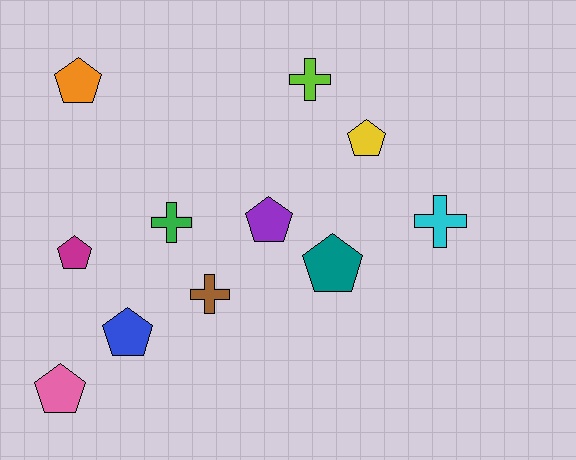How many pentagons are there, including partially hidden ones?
There are 7 pentagons.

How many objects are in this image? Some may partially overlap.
There are 11 objects.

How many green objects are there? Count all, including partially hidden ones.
There is 1 green object.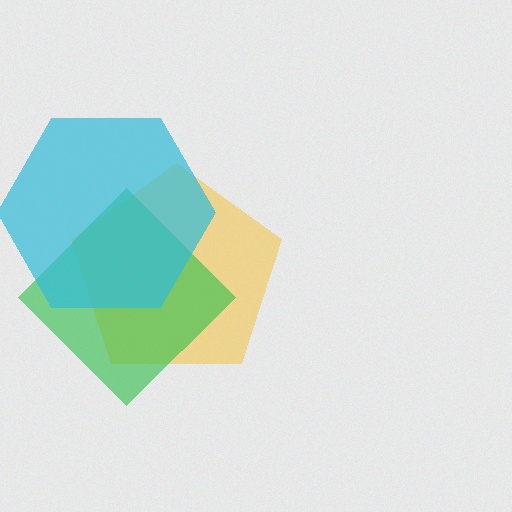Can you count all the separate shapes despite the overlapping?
Yes, there are 3 separate shapes.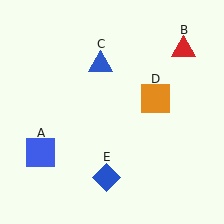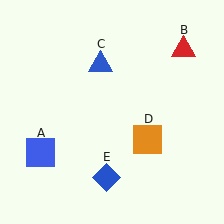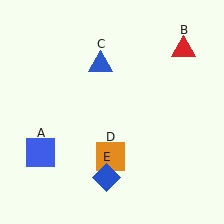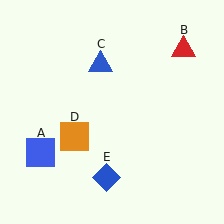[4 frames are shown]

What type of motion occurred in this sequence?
The orange square (object D) rotated clockwise around the center of the scene.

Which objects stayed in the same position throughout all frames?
Blue square (object A) and red triangle (object B) and blue triangle (object C) and blue diamond (object E) remained stationary.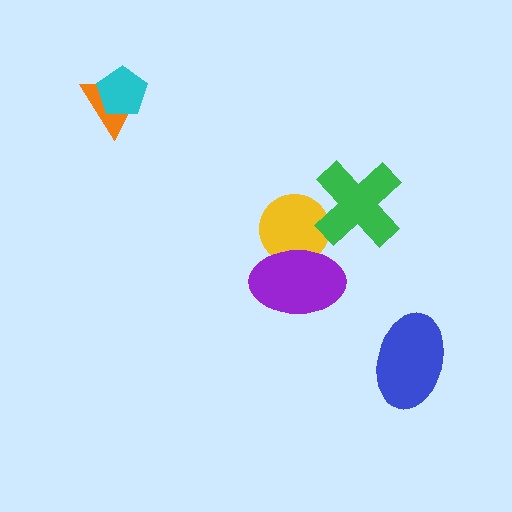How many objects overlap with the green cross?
1 object overlaps with the green cross.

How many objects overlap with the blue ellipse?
0 objects overlap with the blue ellipse.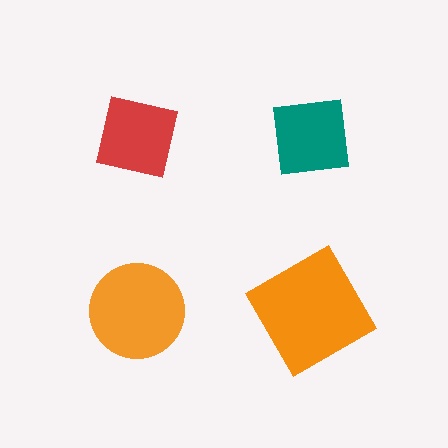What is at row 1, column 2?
A teal square.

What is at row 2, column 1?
An orange circle.